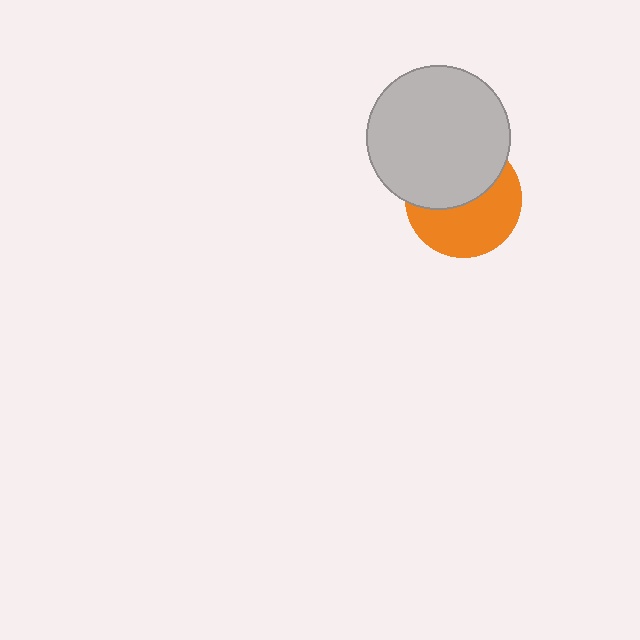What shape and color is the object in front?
The object in front is a light gray circle.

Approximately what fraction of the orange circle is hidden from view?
Roughly 47% of the orange circle is hidden behind the light gray circle.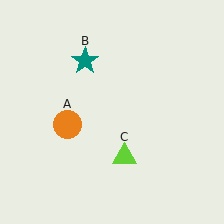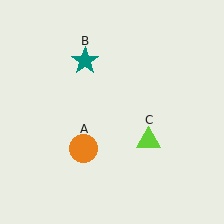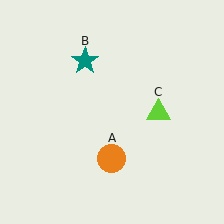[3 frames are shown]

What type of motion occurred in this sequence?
The orange circle (object A), lime triangle (object C) rotated counterclockwise around the center of the scene.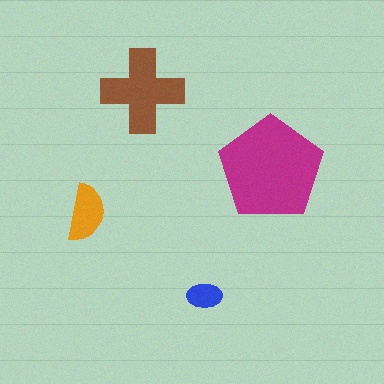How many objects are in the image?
There are 4 objects in the image.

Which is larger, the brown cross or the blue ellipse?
The brown cross.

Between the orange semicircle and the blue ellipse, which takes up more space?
The orange semicircle.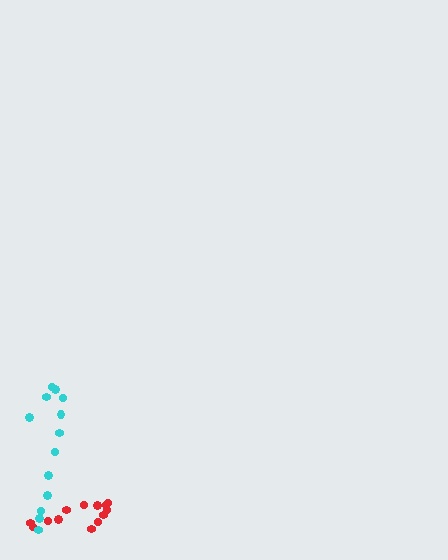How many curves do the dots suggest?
There are 2 distinct paths.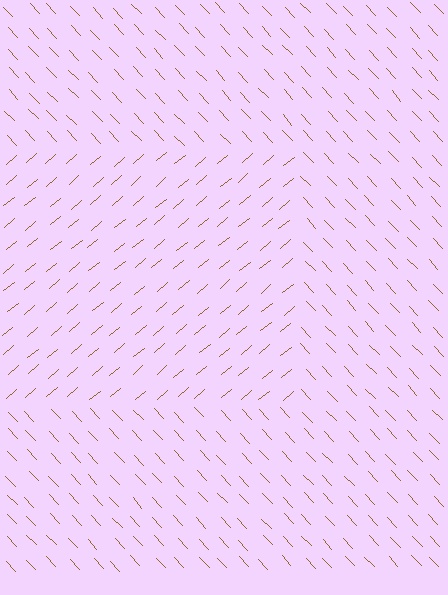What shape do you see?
I see a rectangle.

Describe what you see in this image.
The image is filled with small brown line segments. A rectangle region in the image has lines oriented differently from the surrounding lines, creating a visible texture boundary.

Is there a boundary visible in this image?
Yes, there is a texture boundary formed by a change in line orientation.